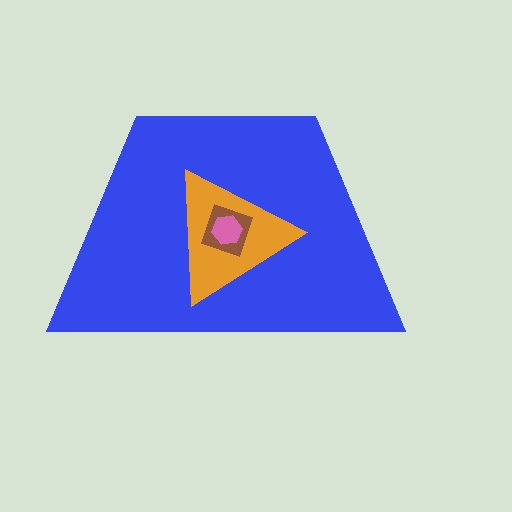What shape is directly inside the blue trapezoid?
The orange triangle.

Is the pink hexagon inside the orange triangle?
Yes.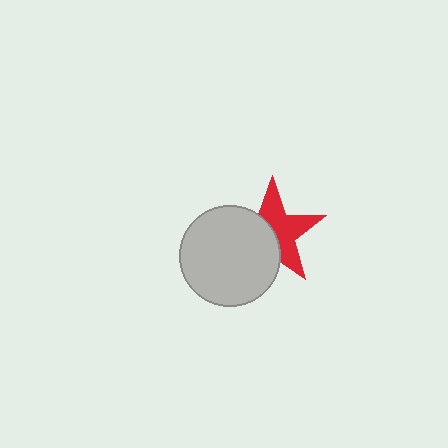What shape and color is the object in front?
The object in front is a light gray circle.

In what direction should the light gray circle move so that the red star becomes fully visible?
The light gray circle should move toward the lower-left. That is the shortest direction to clear the overlap and leave the red star fully visible.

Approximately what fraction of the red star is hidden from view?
Roughly 46% of the red star is hidden behind the light gray circle.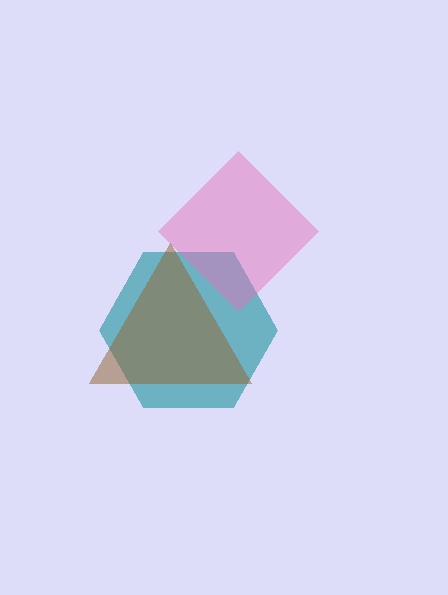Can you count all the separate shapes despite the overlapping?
Yes, there are 3 separate shapes.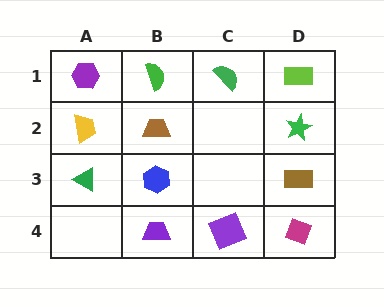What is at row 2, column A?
A yellow trapezoid.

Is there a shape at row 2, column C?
No, that cell is empty.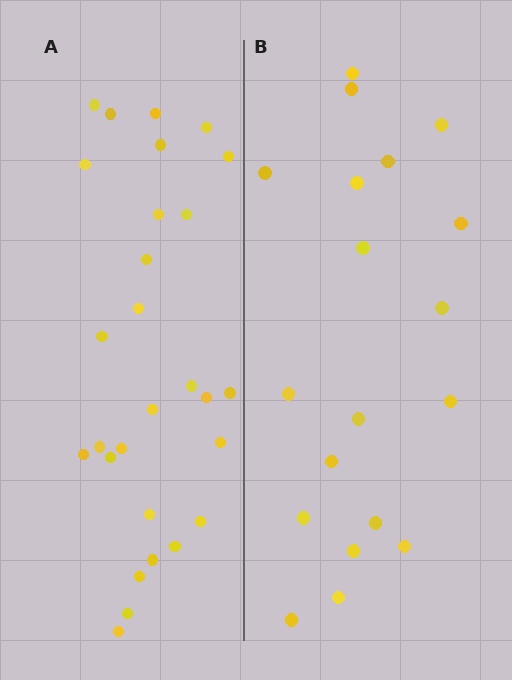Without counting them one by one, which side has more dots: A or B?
Region A (the left region) has more dots.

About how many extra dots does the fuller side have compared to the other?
Region A has roughly 8 or so more dots than region B.